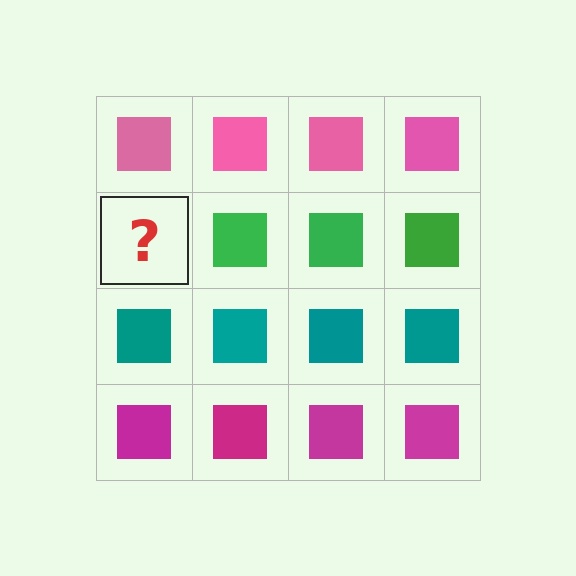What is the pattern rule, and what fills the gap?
The rule is that each row has a consistent color. The gap should be filled with a green square.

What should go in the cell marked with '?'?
The missing cell should contain a green square.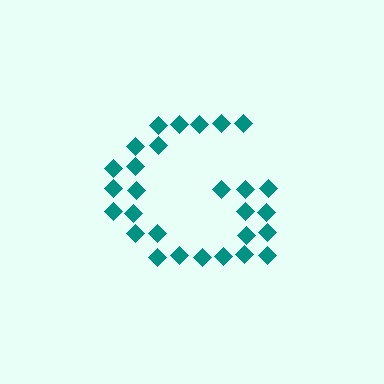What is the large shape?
The large shape is the letter G.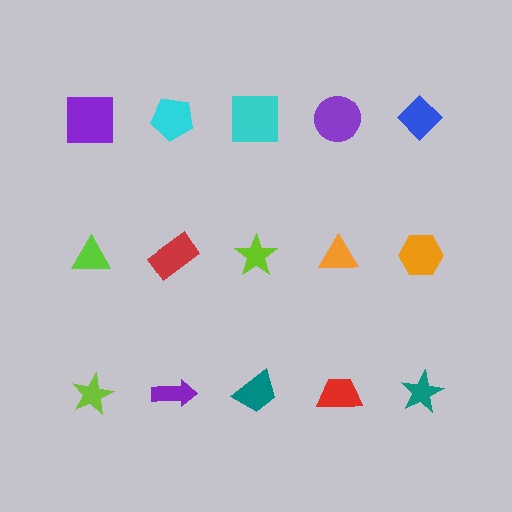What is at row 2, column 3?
A lime star.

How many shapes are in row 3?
5 shapes.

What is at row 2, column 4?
An orange triangle.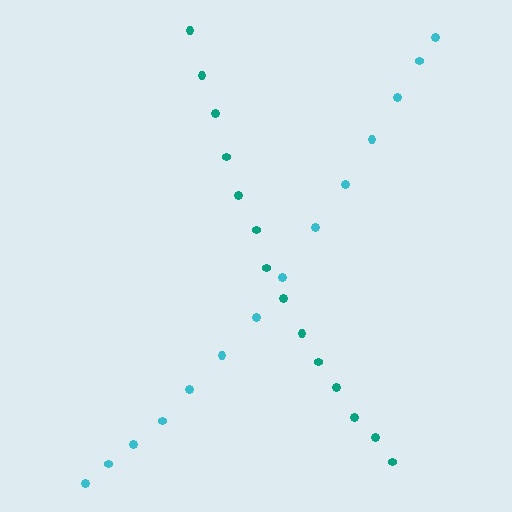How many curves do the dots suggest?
There are 2 distinct paths.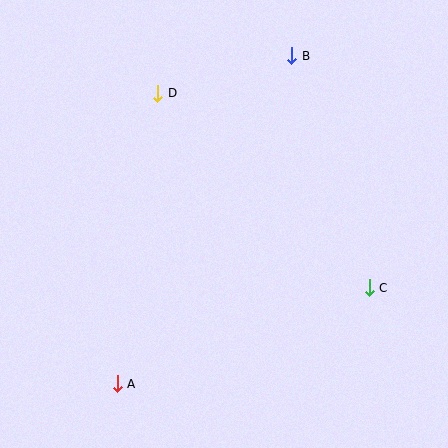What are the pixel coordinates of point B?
Point B is at (292, 56).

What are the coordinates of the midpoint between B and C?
The midpoint between B and C is at (330, 172).